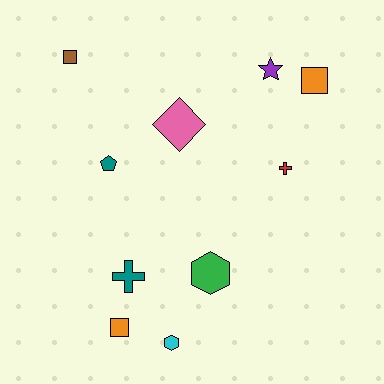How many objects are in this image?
There are 10 objects.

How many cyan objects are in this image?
There is 1 cyan object.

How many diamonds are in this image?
There is 1 diamond.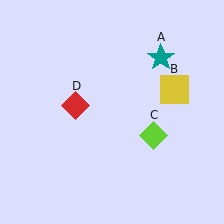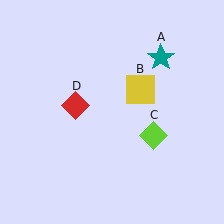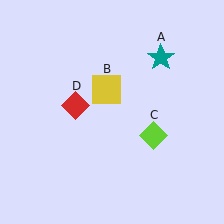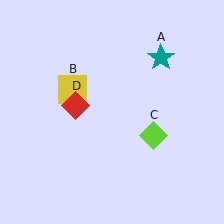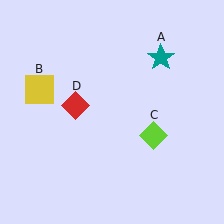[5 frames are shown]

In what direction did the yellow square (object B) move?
The yellow square (object B) moved left.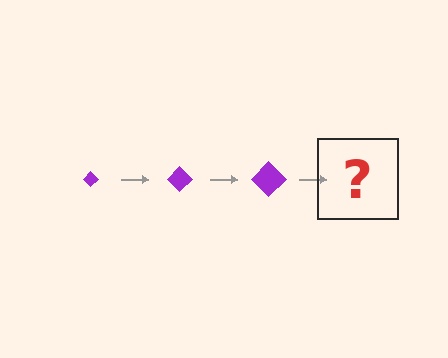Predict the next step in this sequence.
The next step is a purple diamond, larger than the previous one.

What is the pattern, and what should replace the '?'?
The pattern is that the diamond gets progressively larger each step. The '?' should be a purple diamond, larger than the previous one.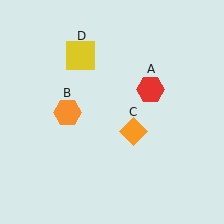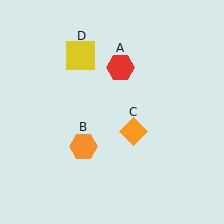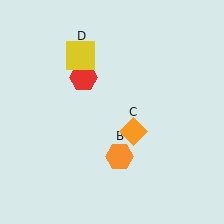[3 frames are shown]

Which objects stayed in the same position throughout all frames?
Orange diamond (object C) and yellow square (object D) remained stationary.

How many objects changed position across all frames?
2 objects changed position: red hexagon (object A), orange hexagon (object B).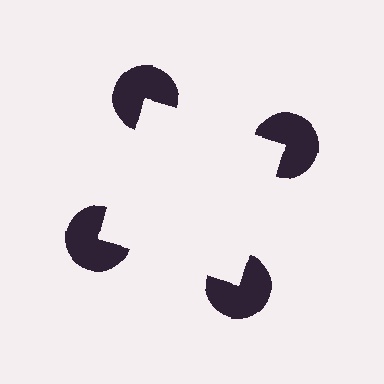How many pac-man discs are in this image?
There are 4 — one at each vertex of the illusory square.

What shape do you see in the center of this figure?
An illusory square — its edges are inferred from the aligned wedge cuts in the pac-man discs, not physically drawn.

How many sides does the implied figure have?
4 sides.